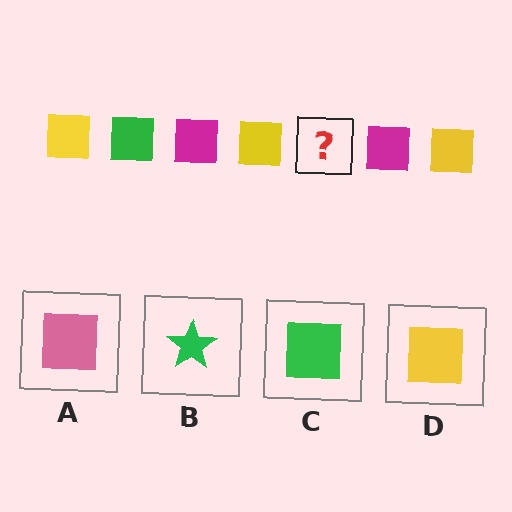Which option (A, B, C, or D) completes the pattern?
C.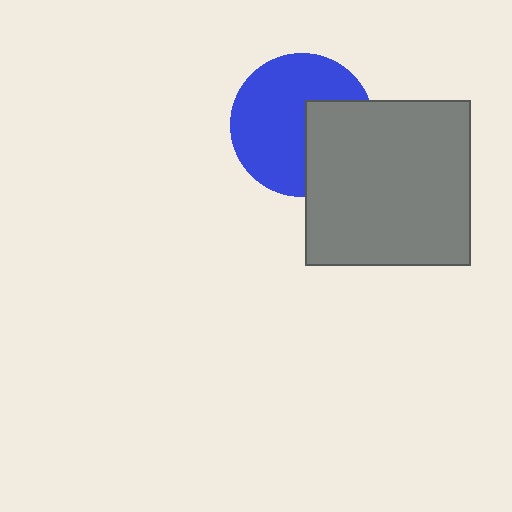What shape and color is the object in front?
The object in front is a gray square.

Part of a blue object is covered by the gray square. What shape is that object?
It is a circle.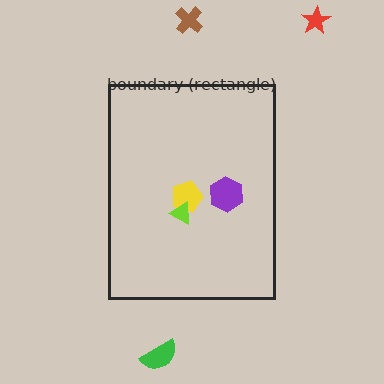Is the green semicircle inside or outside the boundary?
Outside.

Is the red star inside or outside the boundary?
Outside.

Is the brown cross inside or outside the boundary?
Outside.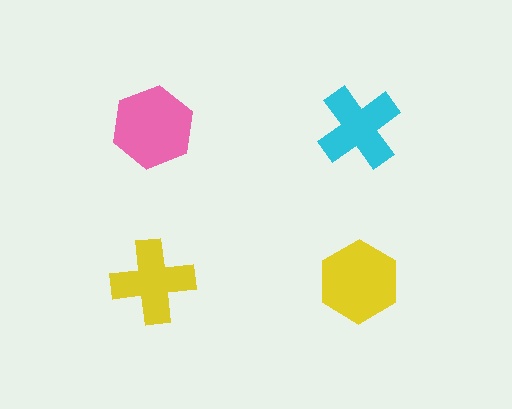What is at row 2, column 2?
A yellow hexagon.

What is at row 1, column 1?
A pink hexagon.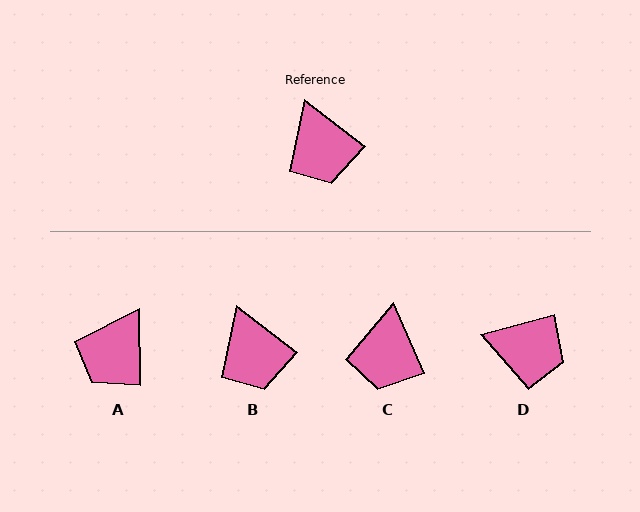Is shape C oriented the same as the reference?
No, it is off by about 29 degrees.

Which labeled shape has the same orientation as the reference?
B.